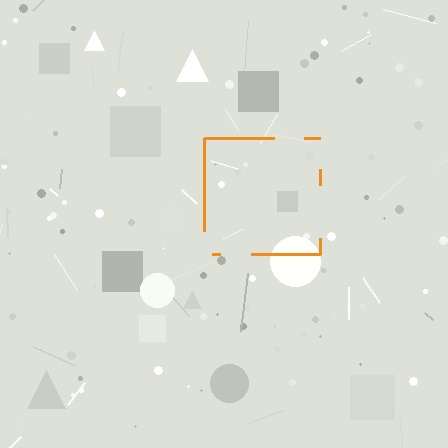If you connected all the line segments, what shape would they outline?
They would outline a square.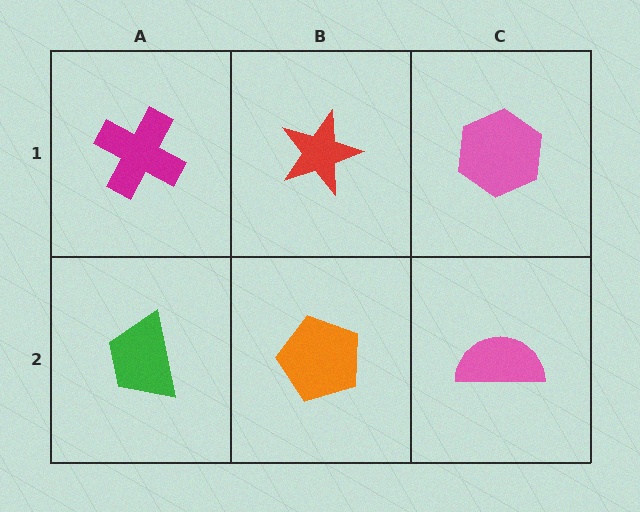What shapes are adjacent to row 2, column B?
A red star (row 1, column B), a green trapezoid (row 2, column A), a pink semicircle (row 2, column C).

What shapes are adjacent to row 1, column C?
A pink semicircle (row 2, column C), a red star (row 1, column B).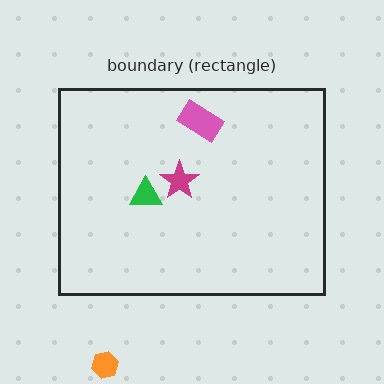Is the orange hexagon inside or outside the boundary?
Outside.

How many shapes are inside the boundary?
3 inside, 1 outside.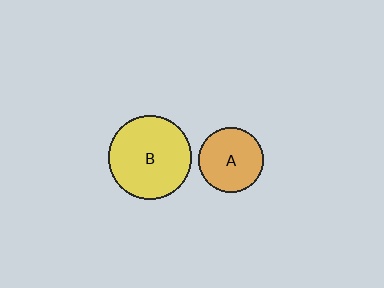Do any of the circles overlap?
No, none of the circles overlap.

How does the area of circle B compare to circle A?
Approximately 1.6 times.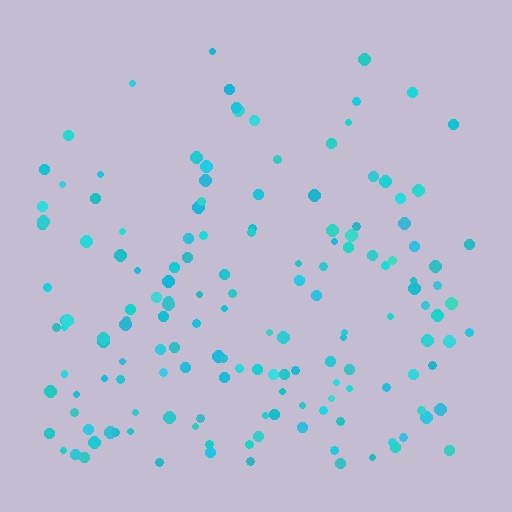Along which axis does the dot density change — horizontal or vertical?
Vertical.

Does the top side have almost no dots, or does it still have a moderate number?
Still a moderate number, just noticeably fewer than the bottom.